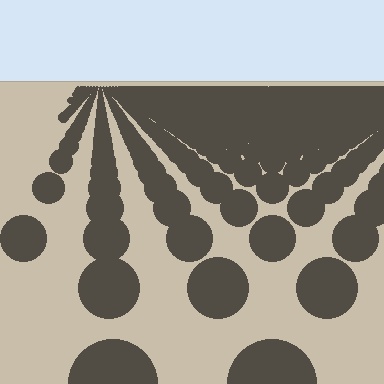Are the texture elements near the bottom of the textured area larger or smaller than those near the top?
Larger. Near the bottom, elements are closer to the viewer and appear at a bigger on-screen size.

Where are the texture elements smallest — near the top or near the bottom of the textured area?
Near the top.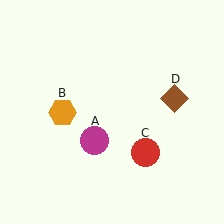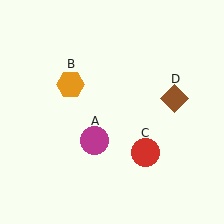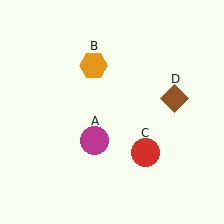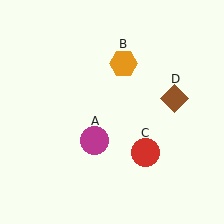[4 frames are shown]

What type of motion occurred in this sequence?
The orange hexagon (object B) rotated clockwise around the center of the scene.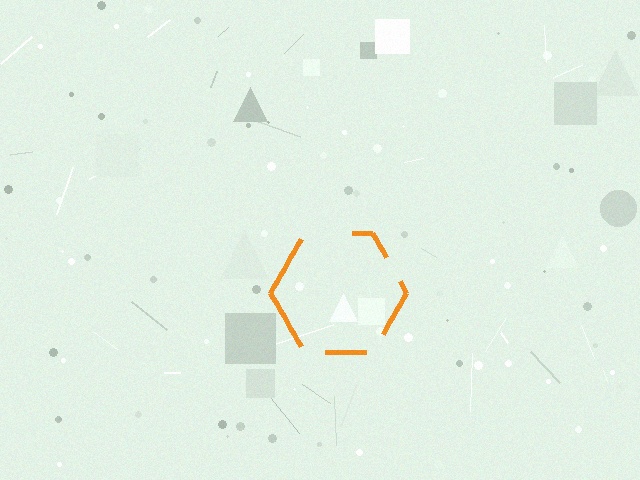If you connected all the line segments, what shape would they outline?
They would outline a hexagon.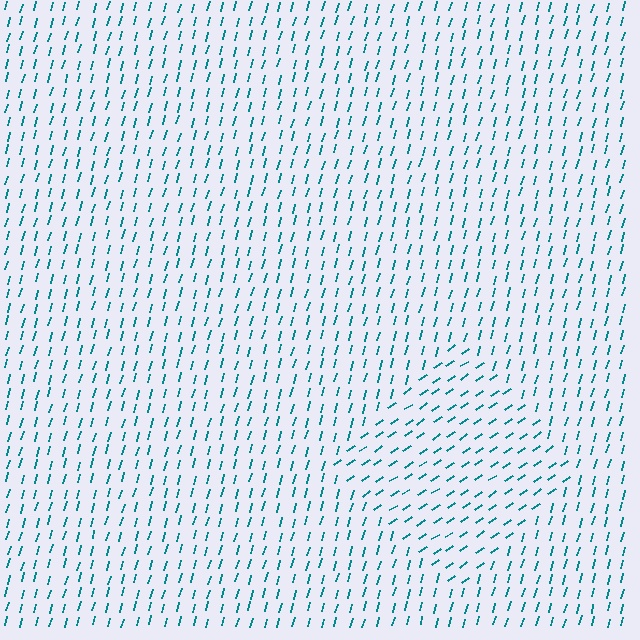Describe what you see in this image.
The image is filled with small teal line segments. A diamond region in the image has lines oriented differently from the surrounding lines, creating a visible texture boundary.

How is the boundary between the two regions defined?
The boundary is defined purely by a change in line orientation (approximately 40 degrees difference). All lines are the same color and thickness.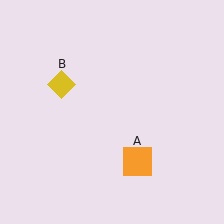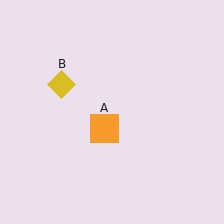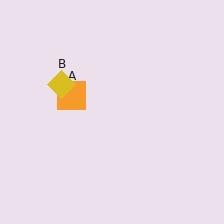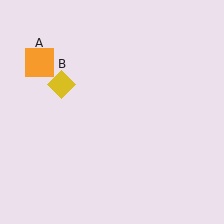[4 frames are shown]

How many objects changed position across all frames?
1 object changed position: orange square (object A).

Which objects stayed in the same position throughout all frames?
Yellow diamond (object B) remained stationary.